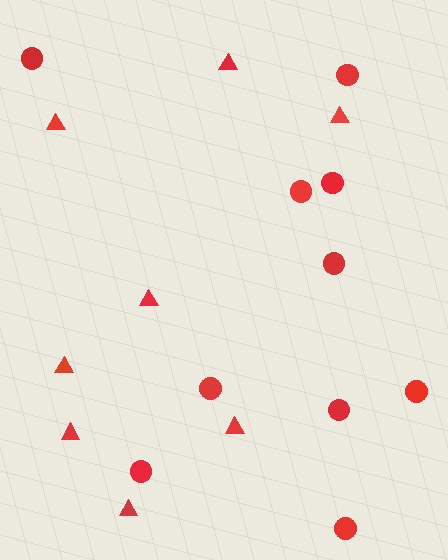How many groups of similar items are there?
There are 2 groups: one group of circles (10) and one group of triangles (8).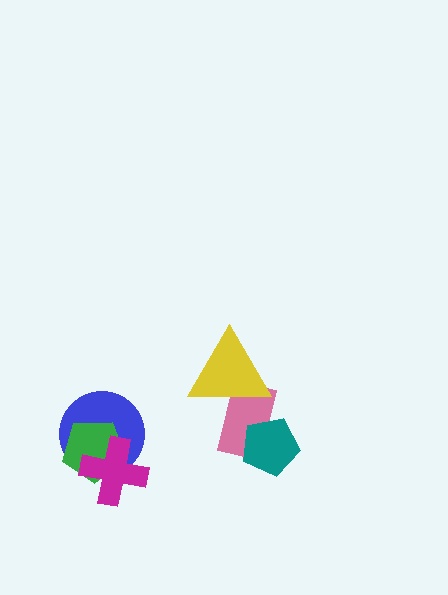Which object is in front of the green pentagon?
The magenta cross is in front of the green pentagon.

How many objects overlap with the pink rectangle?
2 objects overlap with the pink rectangle.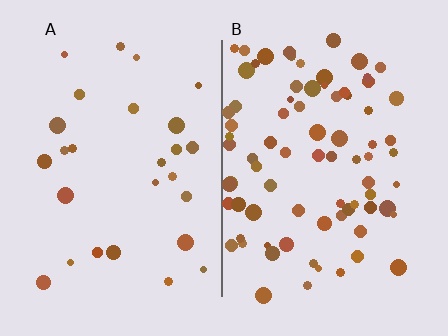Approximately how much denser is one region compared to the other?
Approximately 3.0× — region B over region A.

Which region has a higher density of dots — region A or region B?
B (the right).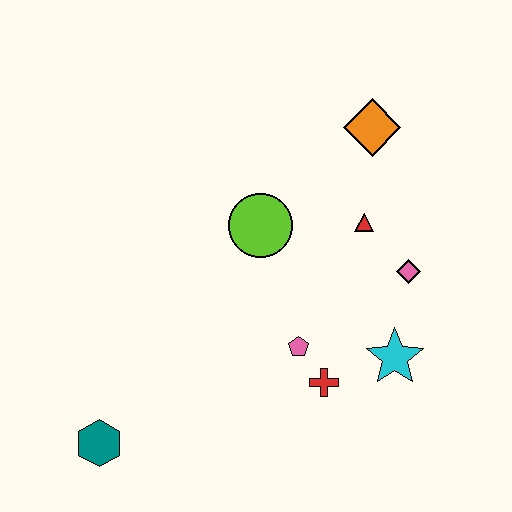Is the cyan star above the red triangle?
No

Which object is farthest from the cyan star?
The teal hexagon is farthest from the cyan star.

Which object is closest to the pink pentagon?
The red cross is closest to the pink pentagon.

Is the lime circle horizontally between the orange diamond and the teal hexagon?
Yes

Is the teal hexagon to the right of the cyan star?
No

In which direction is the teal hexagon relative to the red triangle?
The teal hexagon is to the left of the red triangle.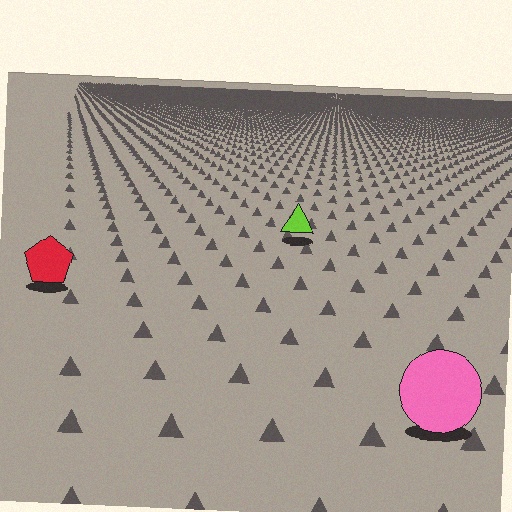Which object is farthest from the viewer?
The lime triangle is farthest from the viewer. It appears smaller and the ground texture around it is denser.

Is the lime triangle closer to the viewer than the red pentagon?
No. The red pentagon is closer — you can tell from the texture gradient: the ground texture is coarser near it.